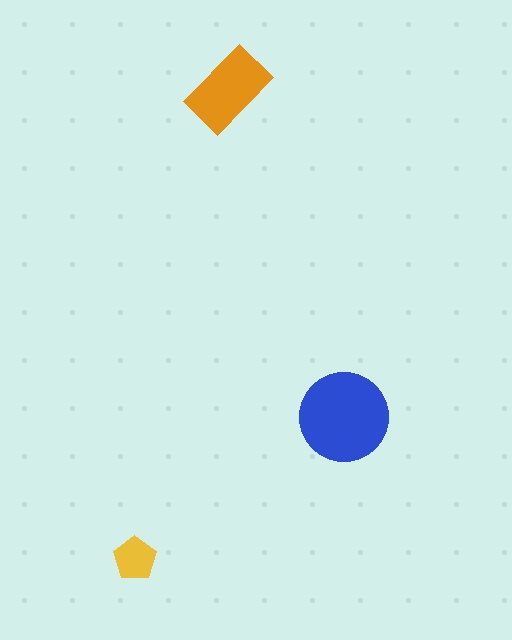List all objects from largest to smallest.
The blue circle, the orange rectangle, the yellow pentagon.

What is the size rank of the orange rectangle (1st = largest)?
2nd.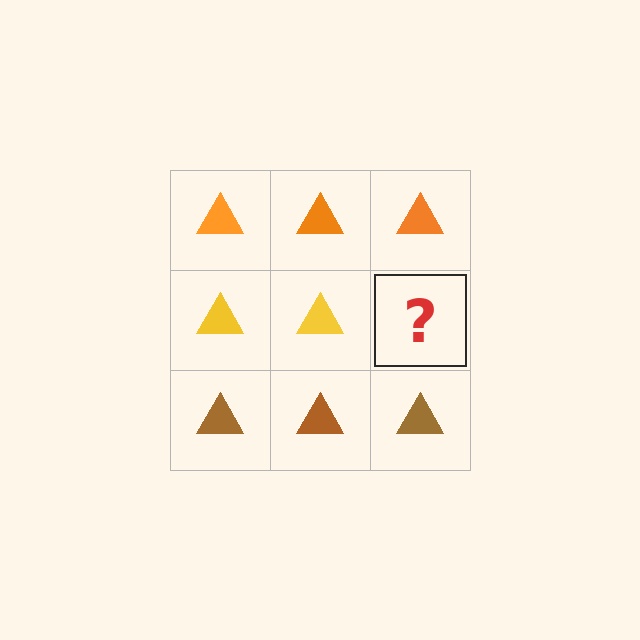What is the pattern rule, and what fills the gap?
The rule is that each row has a consistent color. The gap should be filled with a yellow triangle.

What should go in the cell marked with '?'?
The missing cell should contain a yellow triangle.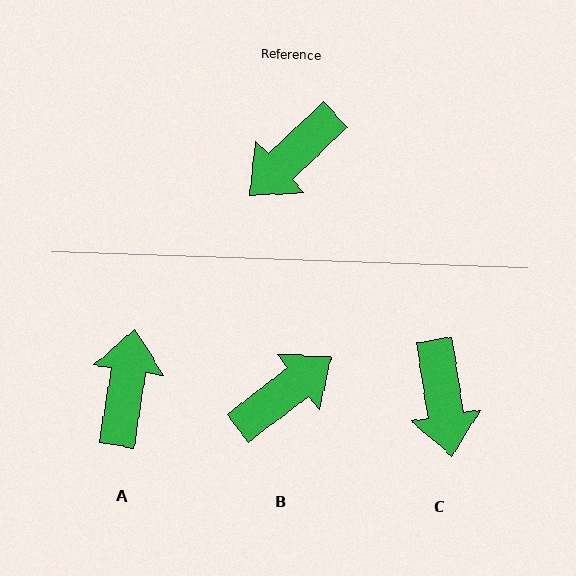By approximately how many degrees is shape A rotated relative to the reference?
Approximately 142 degrees clockwise.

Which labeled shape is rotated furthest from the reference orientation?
B, about 175 degrees away.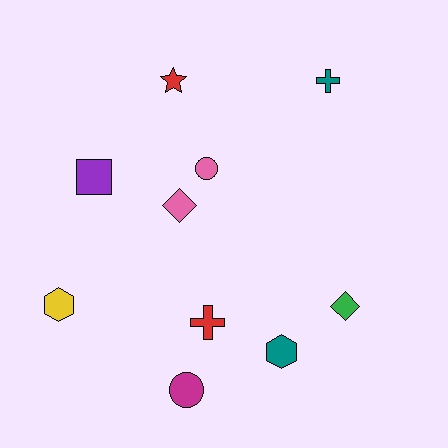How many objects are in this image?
There are 10 objects.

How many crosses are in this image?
There are 2 crosses.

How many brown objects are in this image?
There are no brown objects.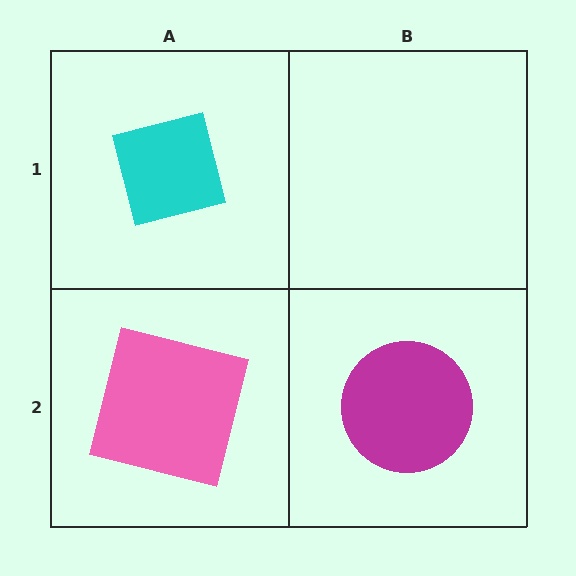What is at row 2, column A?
A pink square.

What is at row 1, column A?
A cyan square.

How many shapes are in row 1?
1 shape.